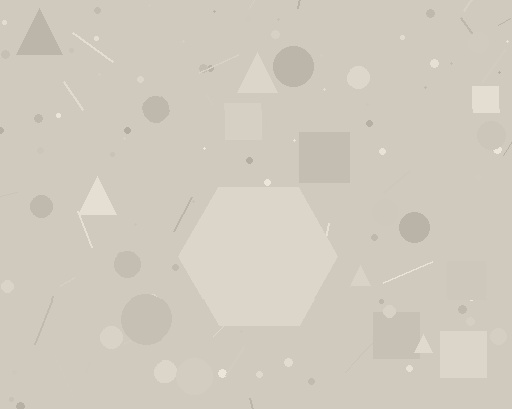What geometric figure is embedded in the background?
A hexagon is embedded in the background.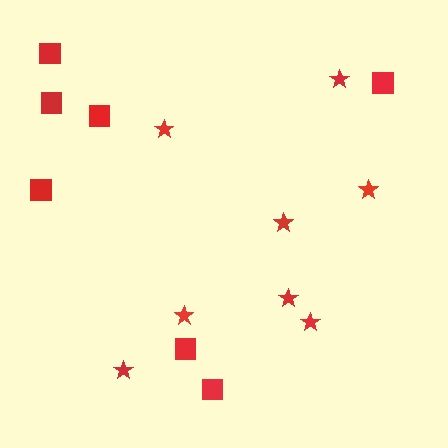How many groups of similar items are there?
There are 2 groups: one group of stars (8) and one group of squares (7).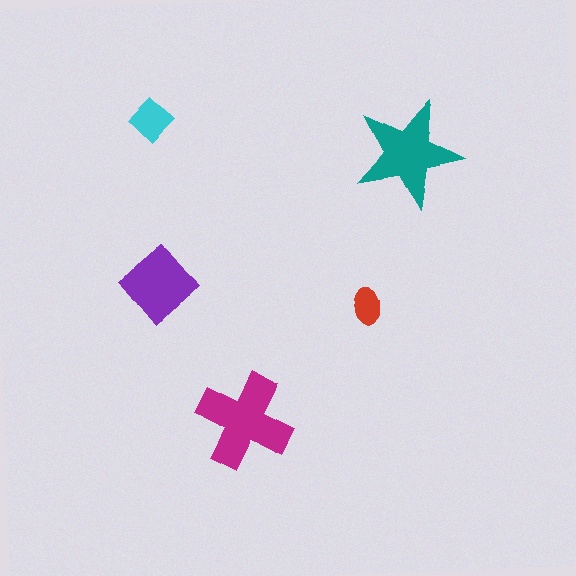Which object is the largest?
The magenta cross.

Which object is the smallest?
The red ellipse.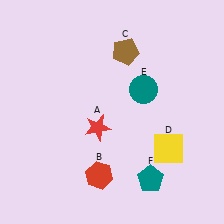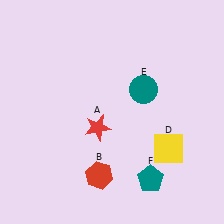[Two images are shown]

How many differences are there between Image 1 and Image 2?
There is 1 difference between the two images.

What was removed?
The brown pentagon (C) was removed in Image 2.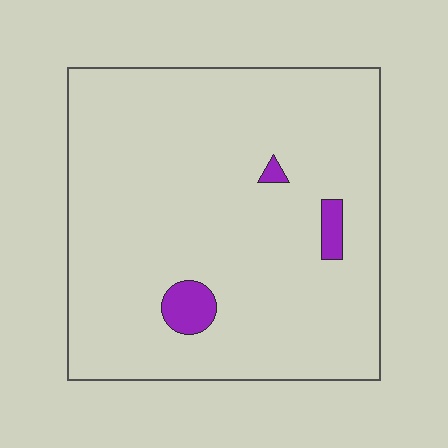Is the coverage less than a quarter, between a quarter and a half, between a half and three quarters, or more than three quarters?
Less than a quarter.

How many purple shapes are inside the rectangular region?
3.